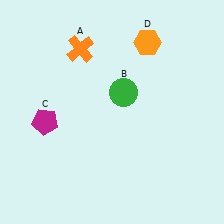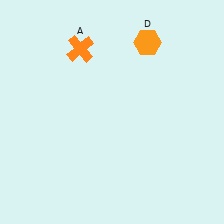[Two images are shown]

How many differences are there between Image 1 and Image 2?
There are 2 differences between the two images.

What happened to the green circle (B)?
The green circle (B) was removed in Image 2. It was in the top-right area of Image 1.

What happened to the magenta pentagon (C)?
The magenta pentagon (C) was removed in Image 2. It was in the bottom-left area of Image 1.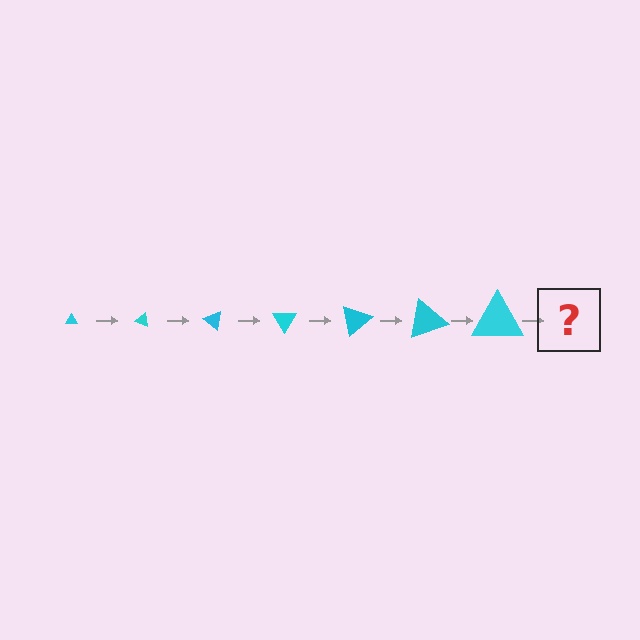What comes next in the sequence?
The next element should be a triangle, larger than the previous one and rotated 140 degrees from the start.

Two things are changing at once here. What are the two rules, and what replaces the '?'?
The two rules are that the triangle grows larger each step and it rotates 20 degrees each step. The '?' should be a triangle, larger than the previous one and rotated 140 degrees from the start.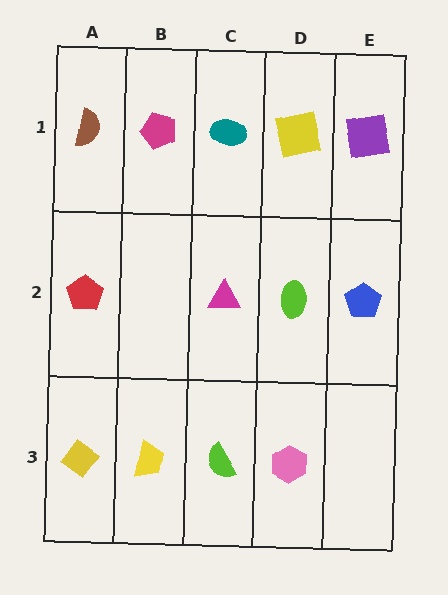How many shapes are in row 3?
4 shapes.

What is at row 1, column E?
A purple square.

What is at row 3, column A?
A yellow diamond.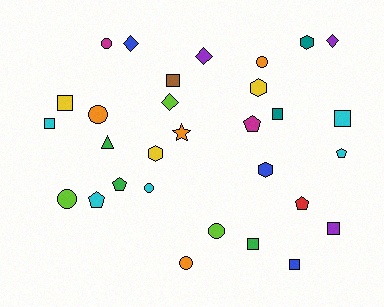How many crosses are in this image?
There are no crosses.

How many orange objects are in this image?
There are 4 orange objects.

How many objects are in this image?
There are 30 objects.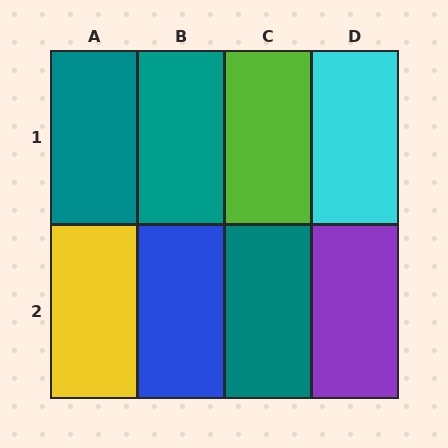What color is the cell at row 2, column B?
Blue.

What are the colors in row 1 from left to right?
Teal, teal, lime, cyan.